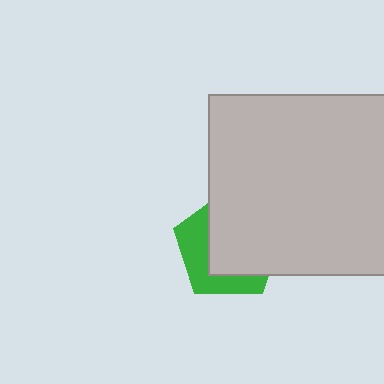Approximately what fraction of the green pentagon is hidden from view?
Roughly 63% of the green pentagon is hidden behind the light gray square.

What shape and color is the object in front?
The object in front is a light gray square.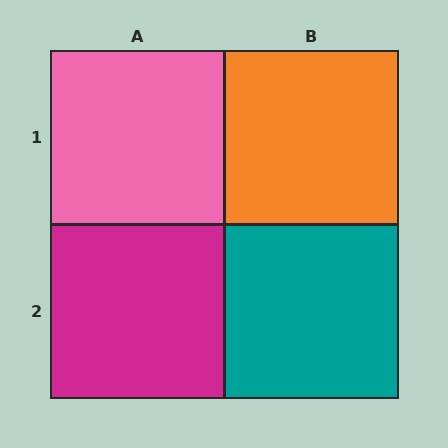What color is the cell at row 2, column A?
Magenta.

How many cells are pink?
1 cell is pink.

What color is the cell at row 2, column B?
Teal.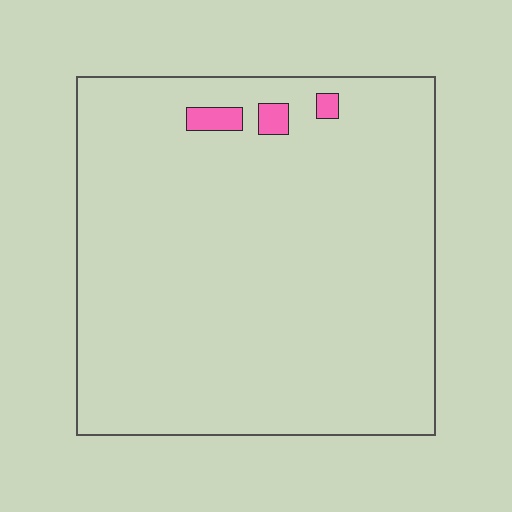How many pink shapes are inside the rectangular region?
3.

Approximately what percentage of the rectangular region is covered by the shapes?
Approximately 0%.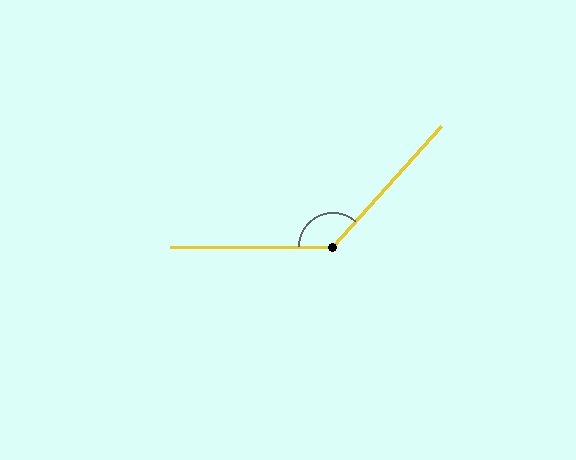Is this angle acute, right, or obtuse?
It is obtuse.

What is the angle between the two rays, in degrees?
Approximately 132 degrees.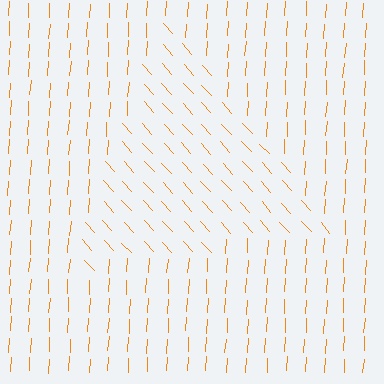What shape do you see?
I see a triangle.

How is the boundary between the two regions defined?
The boundary is defined purely by a change in line orientation (approximately 45 degrees difference). All lines are the same color and thickness.